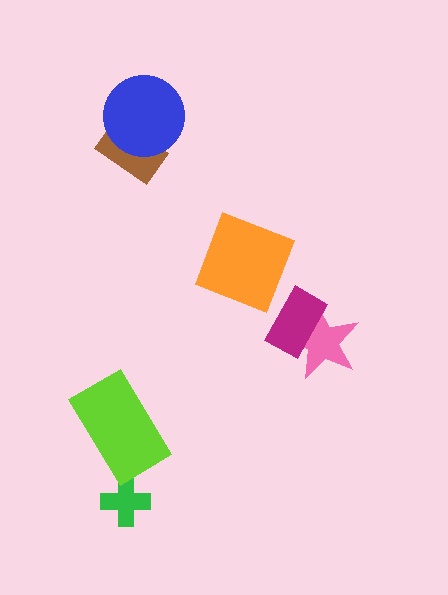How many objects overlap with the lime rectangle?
0 objects overlap with the lime rectangle.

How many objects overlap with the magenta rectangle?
1 object overlaps with the magenta rectangle.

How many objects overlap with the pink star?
1 object overlaps with the pink star.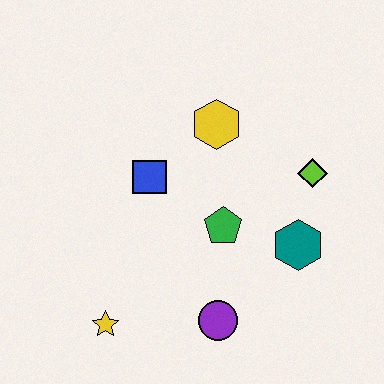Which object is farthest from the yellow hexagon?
The yellow star is farthest from the yellow hexagon.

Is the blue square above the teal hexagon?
Yes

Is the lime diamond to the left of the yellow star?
No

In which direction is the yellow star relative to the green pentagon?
The yellow star is to the left of the green pentagon.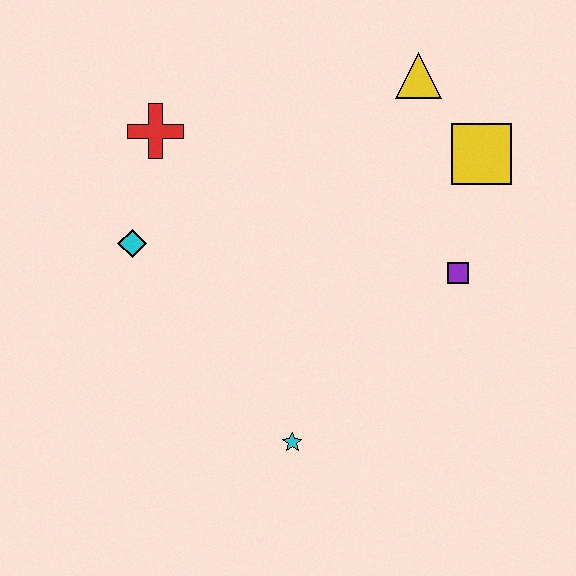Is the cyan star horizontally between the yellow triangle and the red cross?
Yes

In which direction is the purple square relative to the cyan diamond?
The purple square is to the right of the cyan diamond.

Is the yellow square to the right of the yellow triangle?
Yes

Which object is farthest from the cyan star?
The yellow triangle is farthest from the cyan star.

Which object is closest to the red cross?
The cyan diamond is closest to the red cross.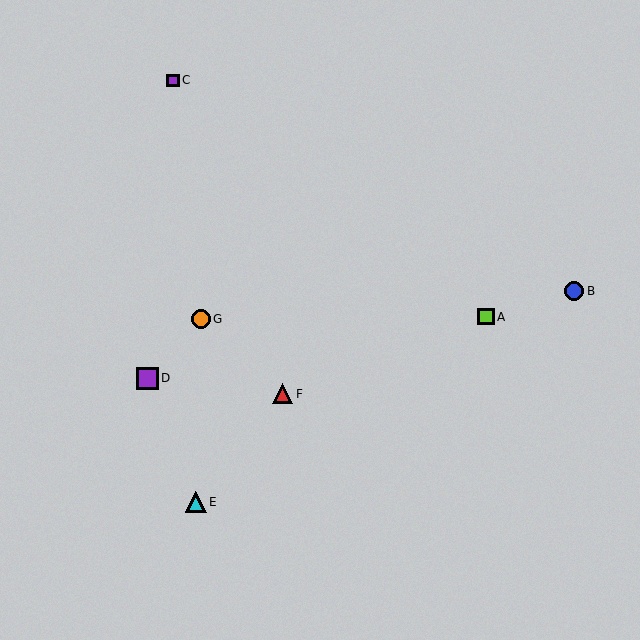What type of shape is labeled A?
Shape A is a lime square.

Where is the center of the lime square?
The center of the lime square is at (486, 317).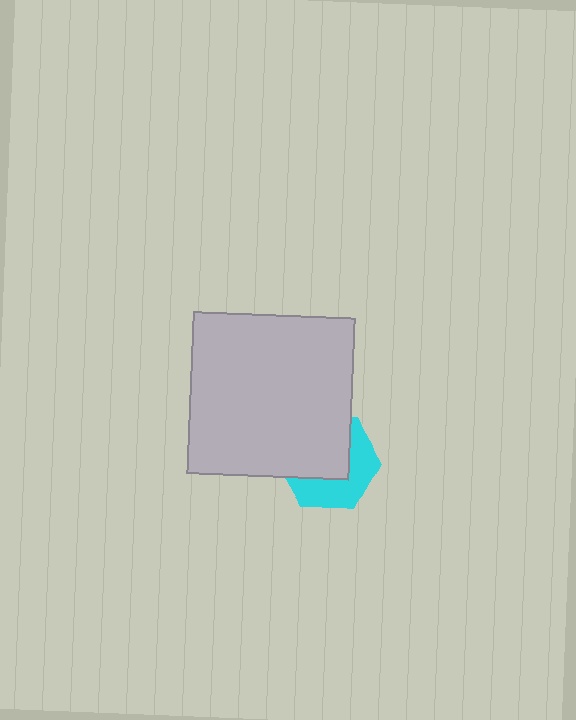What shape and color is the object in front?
The object in front is a light gray square.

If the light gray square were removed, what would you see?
You would see the complete cyan hexagon.